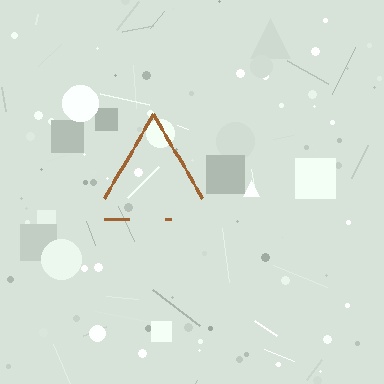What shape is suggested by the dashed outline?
The dashed outline suggests a triangle.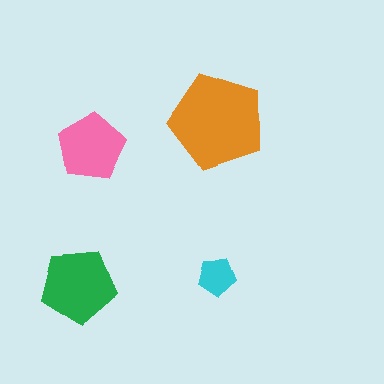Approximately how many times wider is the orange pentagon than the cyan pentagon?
About 2.5 times wider.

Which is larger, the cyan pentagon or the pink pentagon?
The pink one.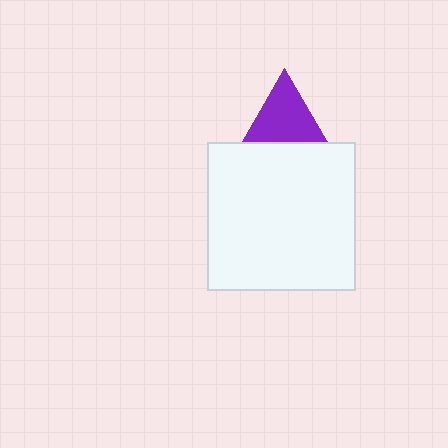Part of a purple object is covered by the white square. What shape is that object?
It is a triangle.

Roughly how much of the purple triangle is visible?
About half of it is visible (roughly 57%).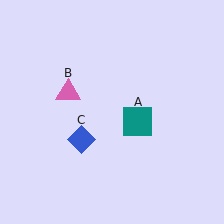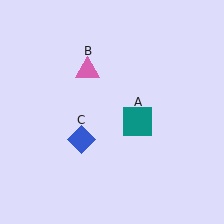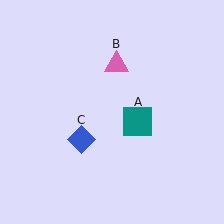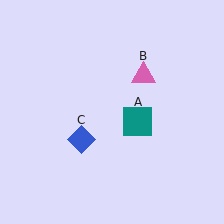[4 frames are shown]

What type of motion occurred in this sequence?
The pink triangle (object B) rotated clockwise around the center of the scene.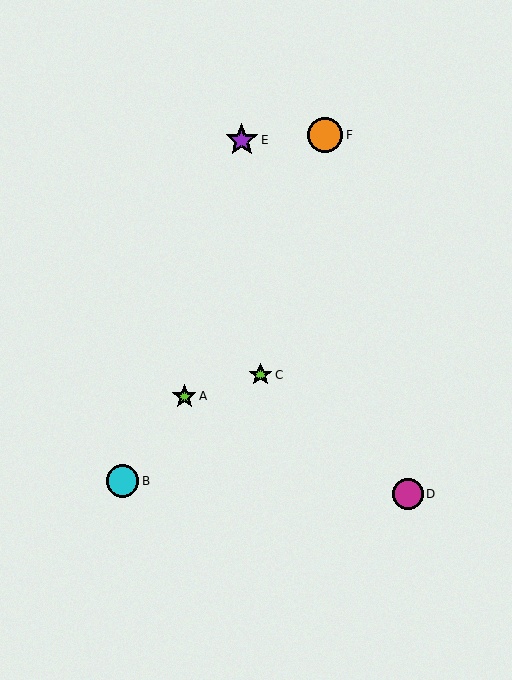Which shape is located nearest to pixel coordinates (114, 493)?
The cyan circle (labeled B) at (122, 481) is nearest to that location.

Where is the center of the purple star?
The center of the purple star is at (242, 140).